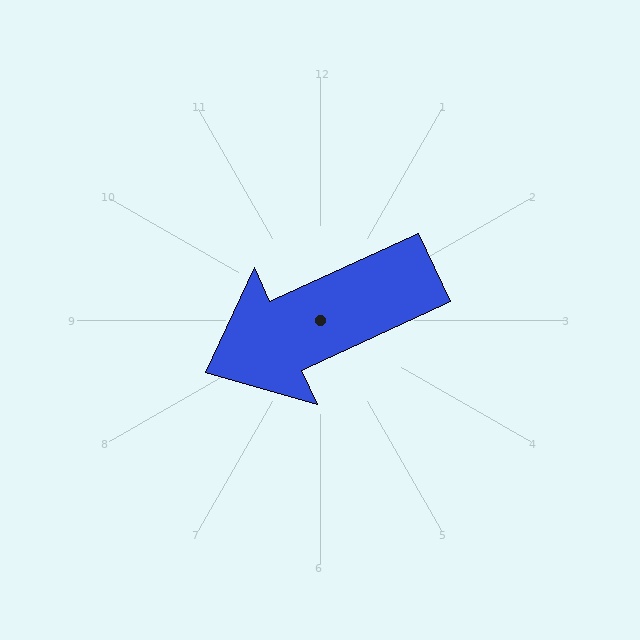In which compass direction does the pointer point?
Southwest.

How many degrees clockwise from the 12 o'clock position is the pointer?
Approximately 245 degrees.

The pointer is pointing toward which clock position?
Roughly 8 o'clock.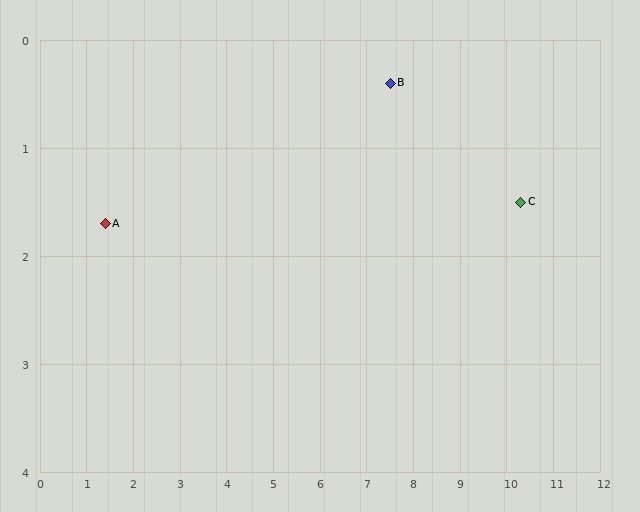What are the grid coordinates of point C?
Point C is at approximately (10.3, 1.5).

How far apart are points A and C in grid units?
Points A and C are about 8.9 grid units apart.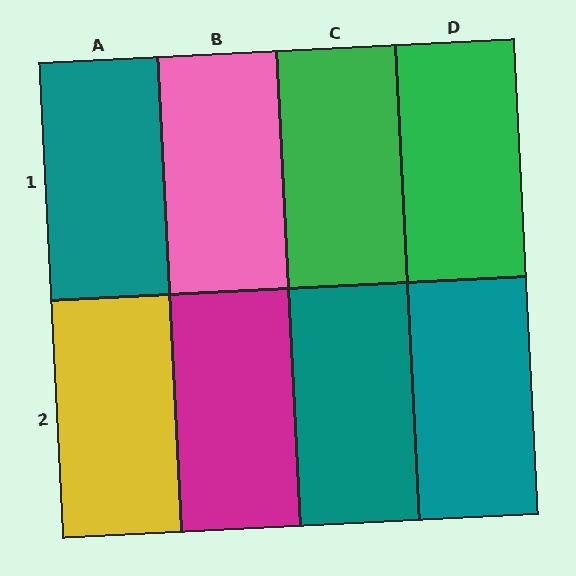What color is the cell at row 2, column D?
Teal.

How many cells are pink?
1 cell is pink.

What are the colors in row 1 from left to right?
Teal, pink, green, green.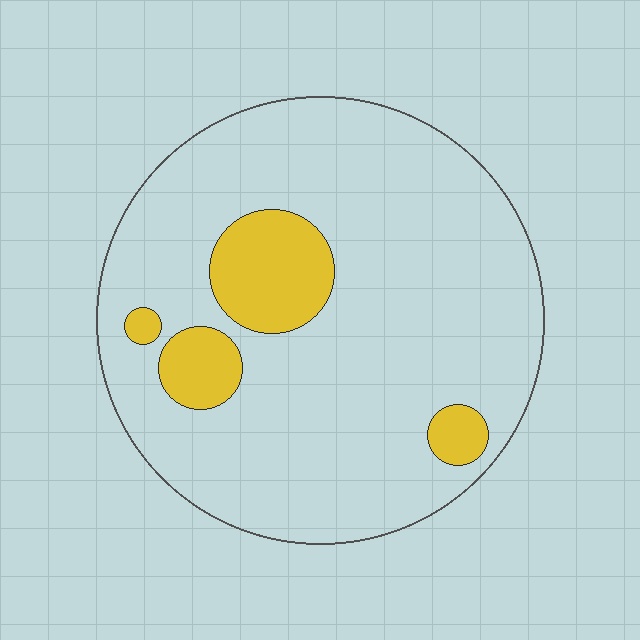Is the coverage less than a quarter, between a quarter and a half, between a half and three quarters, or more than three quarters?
Less than a quarter.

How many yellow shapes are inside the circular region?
4.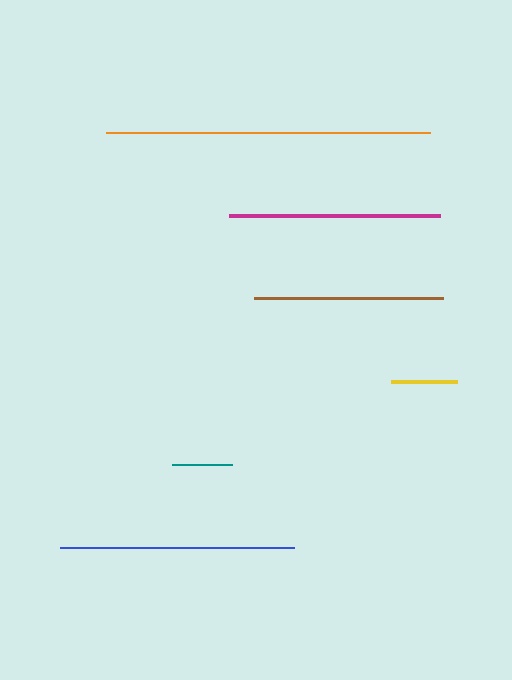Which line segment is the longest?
The orange line is the longest at approximately 324 pixels.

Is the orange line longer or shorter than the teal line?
The orange line is longer than the teal line.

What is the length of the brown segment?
The brown segment is approximately 189 pixels long.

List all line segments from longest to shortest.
From longest to shortest: orange, blue, magenta, brown, yellow, teal.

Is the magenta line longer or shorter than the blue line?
The blue line is longer than the magenta line.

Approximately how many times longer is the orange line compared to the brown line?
The orange line is approximately 1.7 times the length of the brown line.